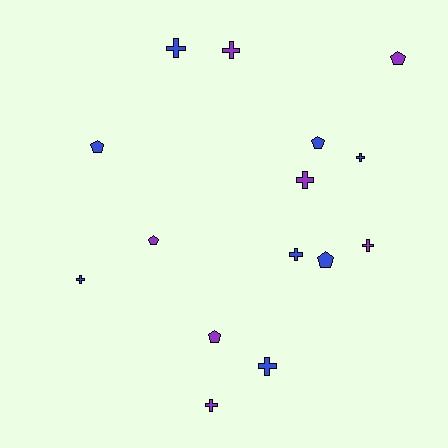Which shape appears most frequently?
Cross, with 9 objects.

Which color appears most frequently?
Blue, with 8 objects.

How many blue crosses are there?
There are 5 blue crosses.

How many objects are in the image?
There are 15 objects.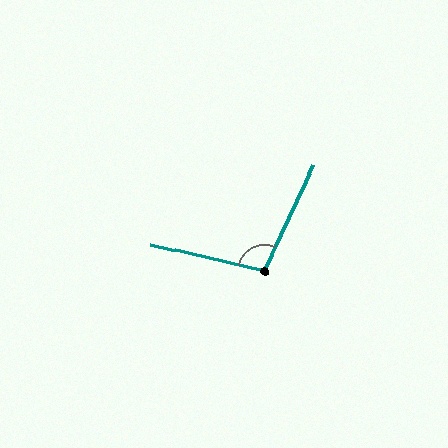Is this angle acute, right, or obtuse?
It is obtuse.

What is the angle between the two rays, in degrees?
Approximately 102 degrees.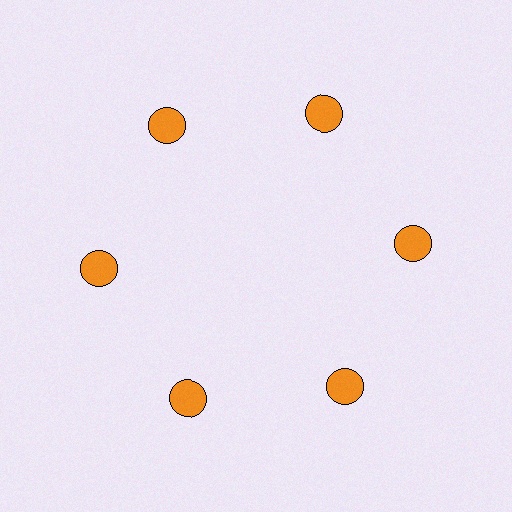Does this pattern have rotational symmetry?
Yes, this pattern has 6-fold rotational symmetry. It looks the same after rotating 60 degrees around the center.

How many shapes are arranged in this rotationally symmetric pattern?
There are 6 shapes, arranged in 6 groups of 1.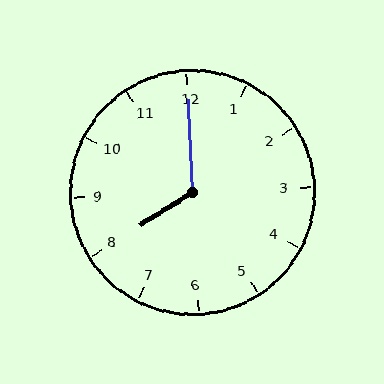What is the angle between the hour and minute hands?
Approximately 120 degrees.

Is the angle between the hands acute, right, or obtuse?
It is obtuse.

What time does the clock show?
8:00.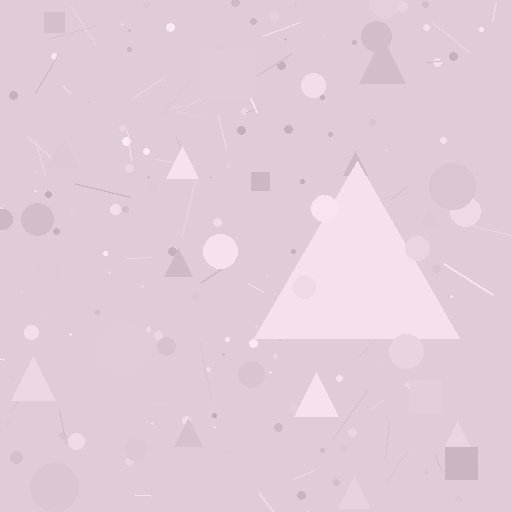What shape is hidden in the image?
A triangle is hidden in the image.